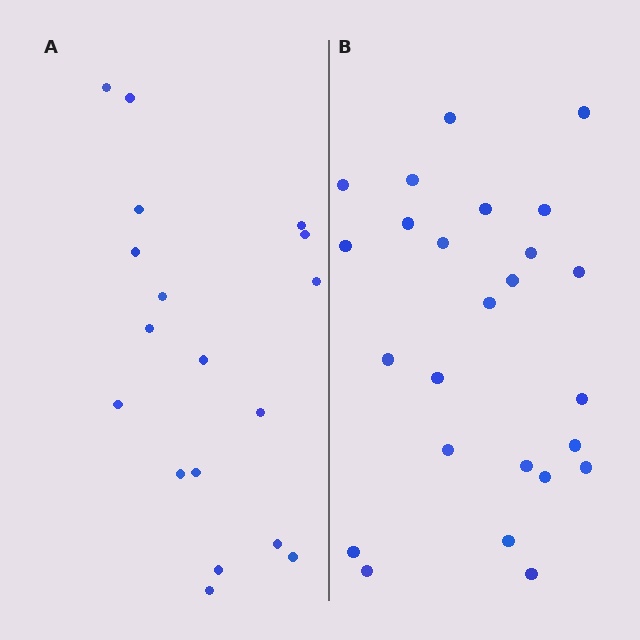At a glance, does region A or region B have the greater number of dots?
Region B (the right region) has more dots.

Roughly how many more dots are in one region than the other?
Region B has roughly 8 or so more dots than region A.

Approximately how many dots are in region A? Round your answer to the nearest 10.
About 20 dots. (The exact count is 18, which rounds to 20.)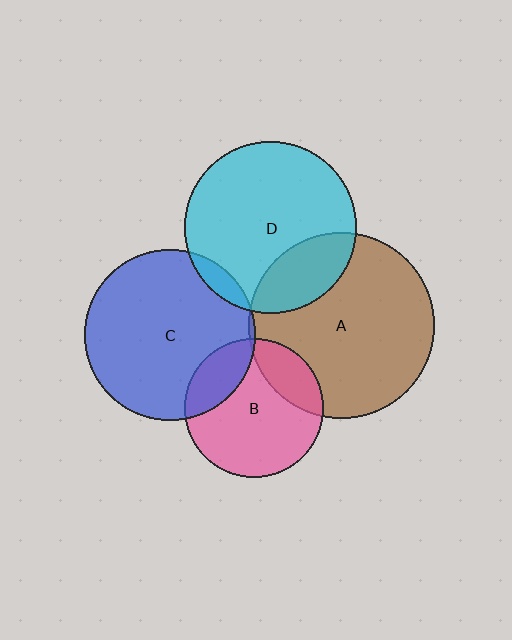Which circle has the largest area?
Circle A (brown).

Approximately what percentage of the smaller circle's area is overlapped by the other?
Approximately 20%.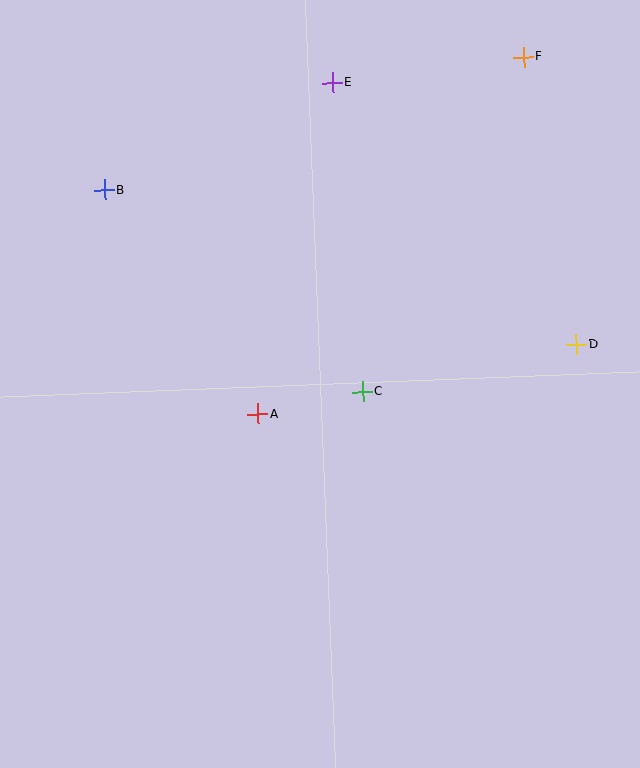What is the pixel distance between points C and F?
The distance between C and F is 371 pixels.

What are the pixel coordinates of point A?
Point A is at (258, 414).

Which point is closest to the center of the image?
Point C at (362, 391) is closest to the center.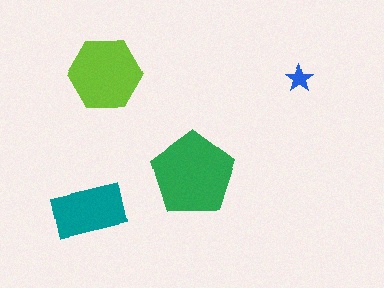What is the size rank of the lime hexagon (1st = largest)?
2nd.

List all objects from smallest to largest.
The blue star, the teal rectangle, the lime hexagon, the green pentagon.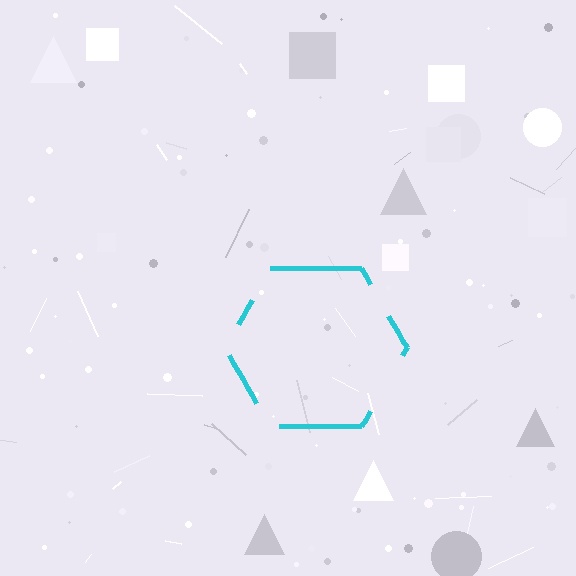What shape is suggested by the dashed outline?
The dashed outline suggests a hexagon.